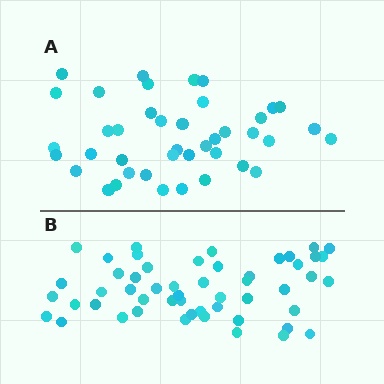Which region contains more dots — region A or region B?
Region B (the bottom region) has more dots.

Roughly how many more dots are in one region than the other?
Region B has roughly 12 or so more dots than region A.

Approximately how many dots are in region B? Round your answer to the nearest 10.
About 50 dots. (The exact count is 52, which rounds to 50.)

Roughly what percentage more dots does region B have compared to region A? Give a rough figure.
About 25% more.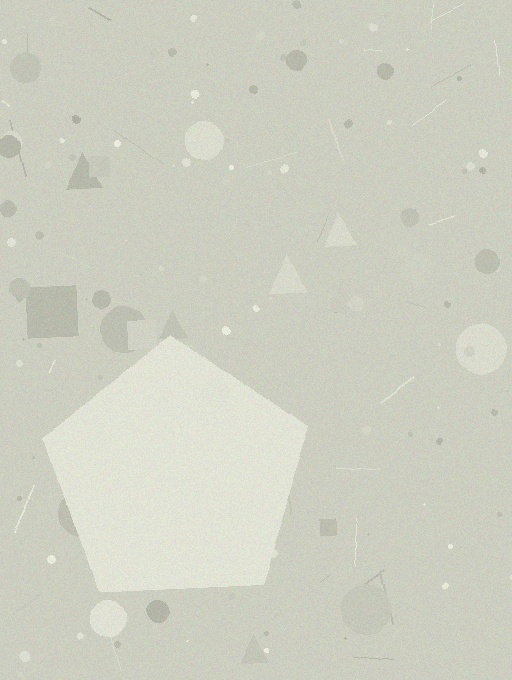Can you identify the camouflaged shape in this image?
The camouflaged shape is a pentagon.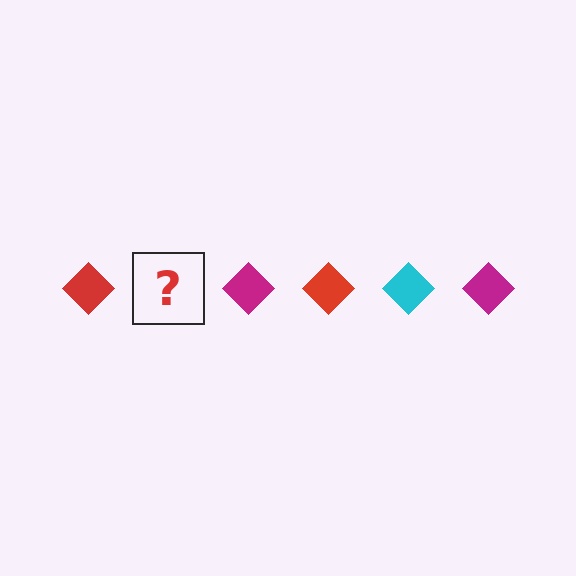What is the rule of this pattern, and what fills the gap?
The rule is that the pattern cycles through red, cyan, magenta diamonds. The gap should be filled with a cyan diamond.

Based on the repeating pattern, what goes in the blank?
The blank should be a cyan diamond.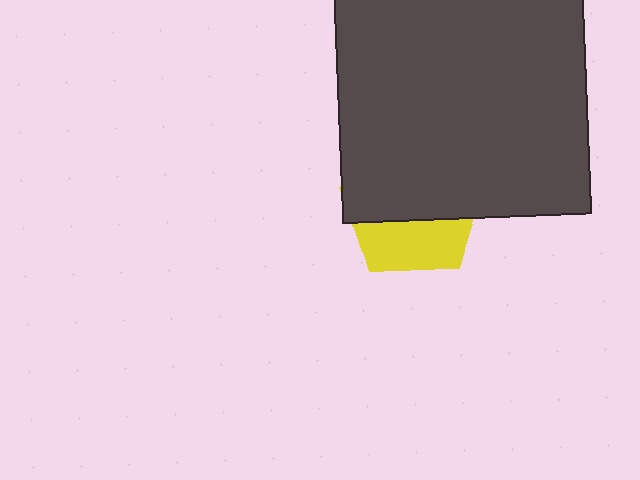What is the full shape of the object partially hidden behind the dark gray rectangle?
The partially hidden object is a yellow pentagon.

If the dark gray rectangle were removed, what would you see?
You would see the complete yellow pentagon.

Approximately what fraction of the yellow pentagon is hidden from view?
Roughly 63% of the yellow pentagon is hidden behind the dark gray rectangle.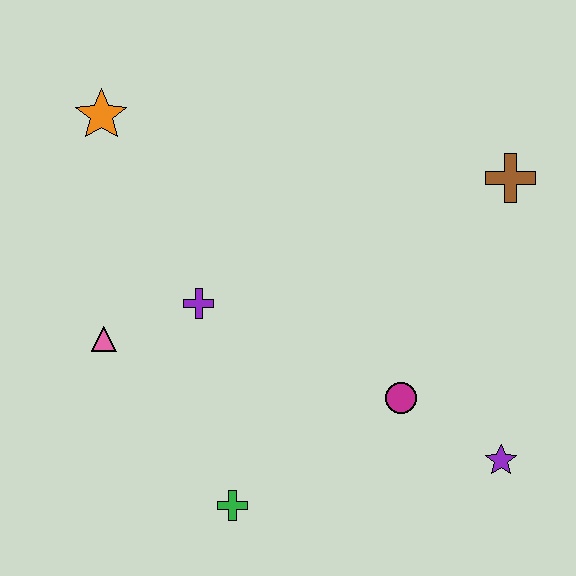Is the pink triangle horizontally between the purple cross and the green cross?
No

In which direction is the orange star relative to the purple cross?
The orange star is above the purple cross.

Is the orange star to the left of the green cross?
Yes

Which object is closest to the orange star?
The purple cross is closest to the orange star.